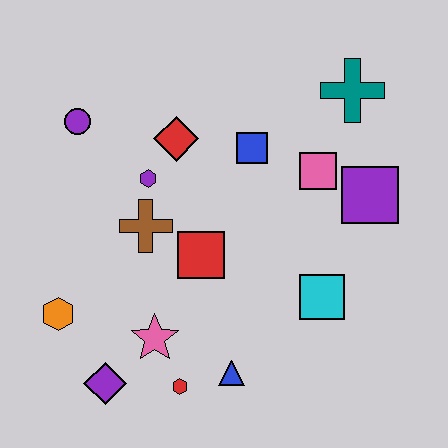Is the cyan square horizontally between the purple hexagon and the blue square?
No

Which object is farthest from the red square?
The teal cross is farthest from the red square.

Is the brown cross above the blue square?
No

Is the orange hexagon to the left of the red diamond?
Yes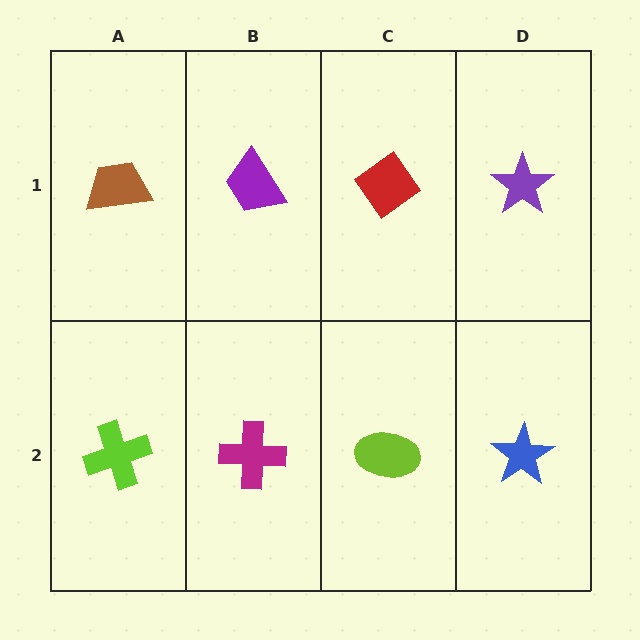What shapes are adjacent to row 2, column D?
A purple star (row 1, column D), a lime ellipse (row 2, column C).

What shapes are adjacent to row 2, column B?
A purple trapezoid (row 1, column B), a lime cross (row 2, column A), a lime ellipse (row 2, column C).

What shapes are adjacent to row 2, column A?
A brown trapezoid (row 1, column A), a magenta cross (row 2, column B).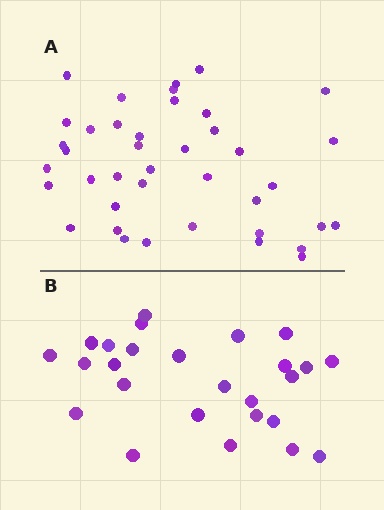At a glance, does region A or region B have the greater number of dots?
Region A (the top region) has more dots.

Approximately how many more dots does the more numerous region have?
Region A has approximately 15 more dots than region B.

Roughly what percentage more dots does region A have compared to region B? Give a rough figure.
About 55% more.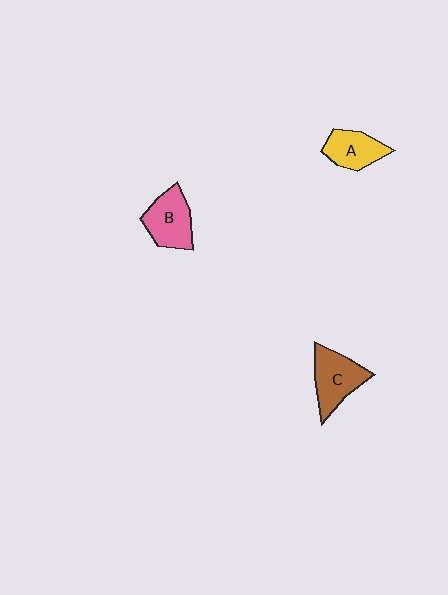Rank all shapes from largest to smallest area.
From largest to smallest: C (brown), B (pink), A (yellow).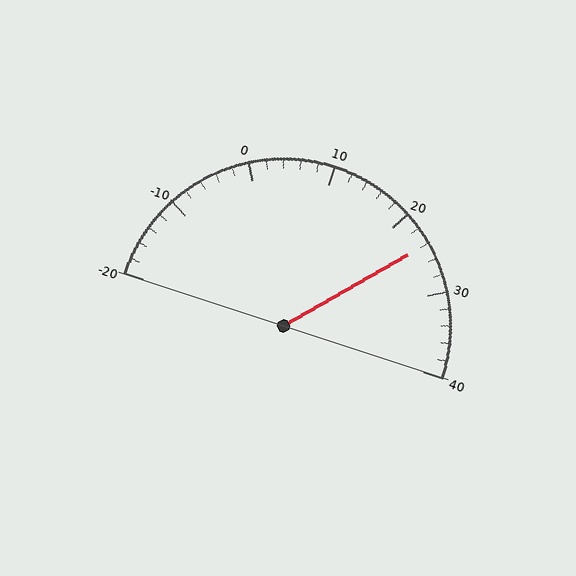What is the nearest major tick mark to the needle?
The nearest major tick mark is 20.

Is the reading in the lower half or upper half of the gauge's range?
The reading is in the upper half of the range (-20 to 40).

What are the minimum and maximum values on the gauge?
The gauge ranges from -20 to 40.